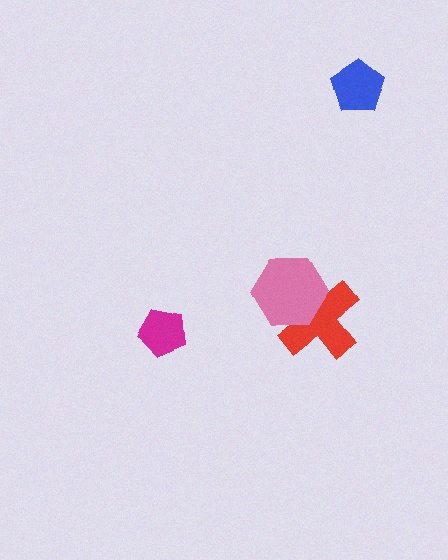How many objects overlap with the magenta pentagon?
0 objects overlap with the magenta pentagon.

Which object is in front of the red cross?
The pink hexagon is in front of the red cross.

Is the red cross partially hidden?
Yes, it is partially covered by another shape.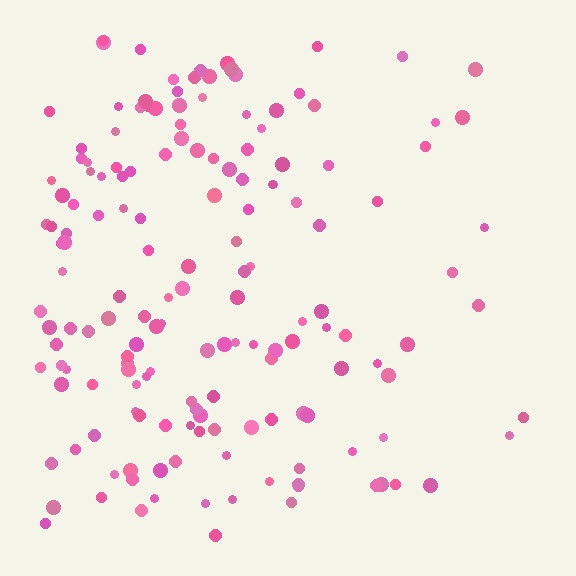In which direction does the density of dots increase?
From right to left, with the left side densest.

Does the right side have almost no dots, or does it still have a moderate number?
Still a moderate number, just noticeably fewer than the left.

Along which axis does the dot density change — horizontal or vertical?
Horizontal.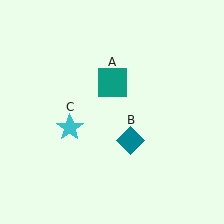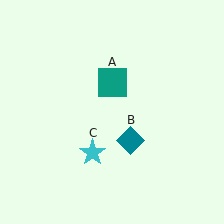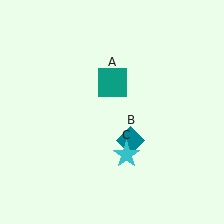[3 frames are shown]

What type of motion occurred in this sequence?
The cyan star (object C) rotated counterclockwise around the center of the scene.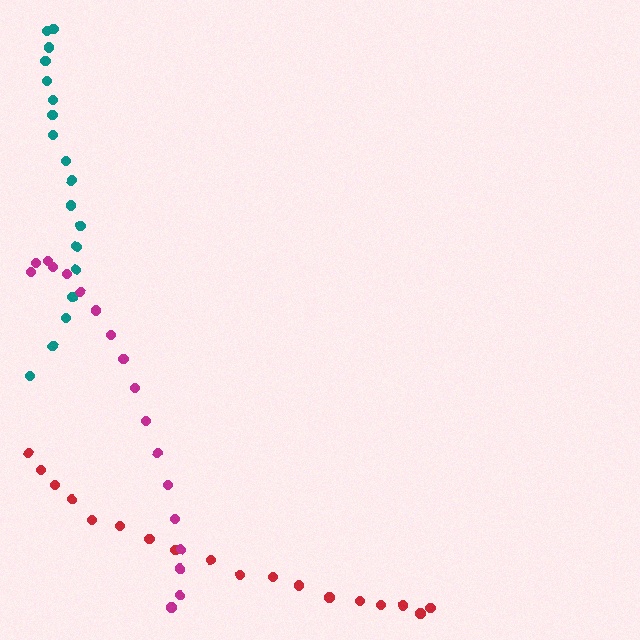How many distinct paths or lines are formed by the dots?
There are 3 distinct paths.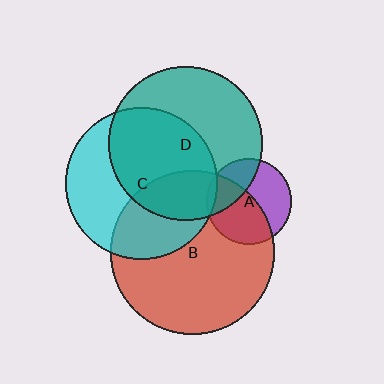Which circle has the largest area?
Circle B (red).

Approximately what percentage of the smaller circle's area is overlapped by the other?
Approximately 5%.